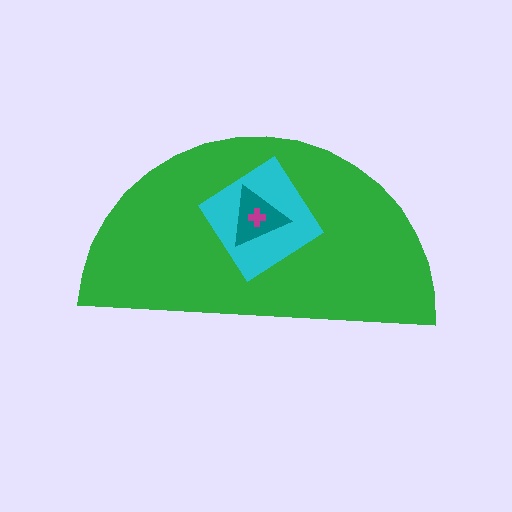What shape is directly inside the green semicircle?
The cyan diamond.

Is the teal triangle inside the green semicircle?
Yes.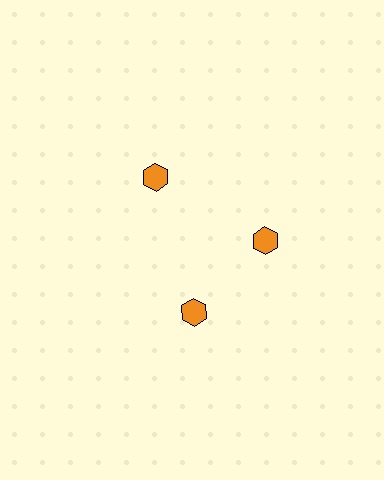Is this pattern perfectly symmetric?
No. The 3 orange hexagons are arranged in a ring, but one element near the 7 o'clock position is rotated out of alignment along the ring, breaking the 3-fold rotational symmetry.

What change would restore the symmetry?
The symmetry would be restored by rotating it back into even spacing with its neighbors so that all 3 hexagons sit at equal angles and equal distance from the center.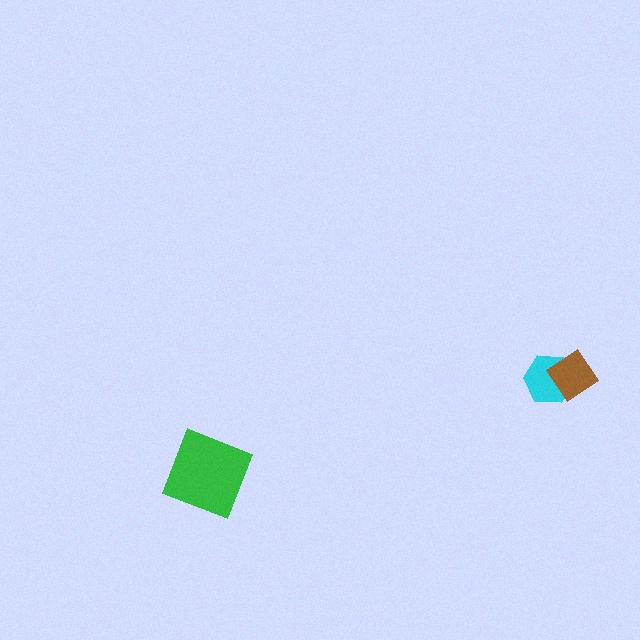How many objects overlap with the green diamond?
0 objects overlap with the green diamond.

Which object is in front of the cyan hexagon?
The brown diamond is in front of the cyan hexagon.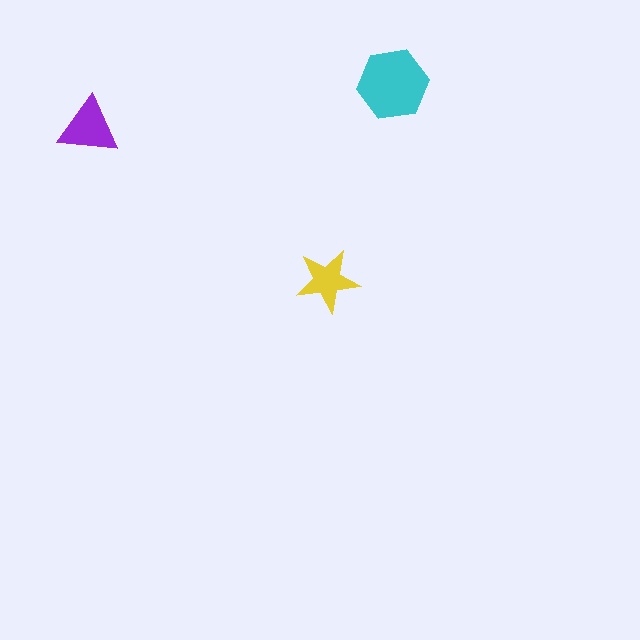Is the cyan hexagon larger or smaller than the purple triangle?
Larger.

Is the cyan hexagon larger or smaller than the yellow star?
Larger.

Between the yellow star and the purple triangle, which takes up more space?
The purple triangle.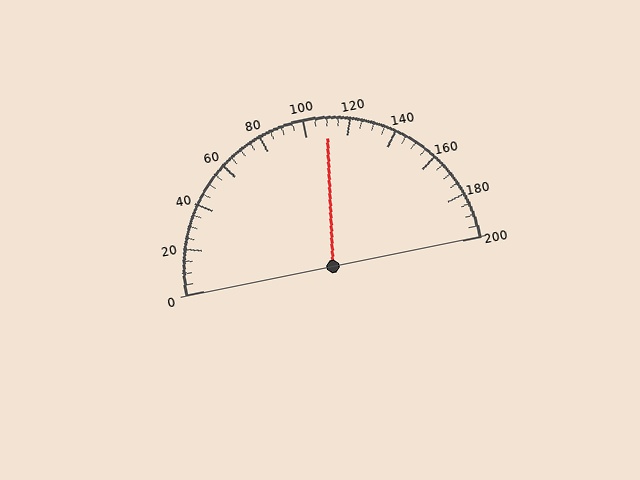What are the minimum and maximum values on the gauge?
The gauge ranges from 0 to 200.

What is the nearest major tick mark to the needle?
The nearest major tick mark is 120.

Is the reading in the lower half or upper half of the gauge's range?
The reading is in the upper half of the range (0 to 200).